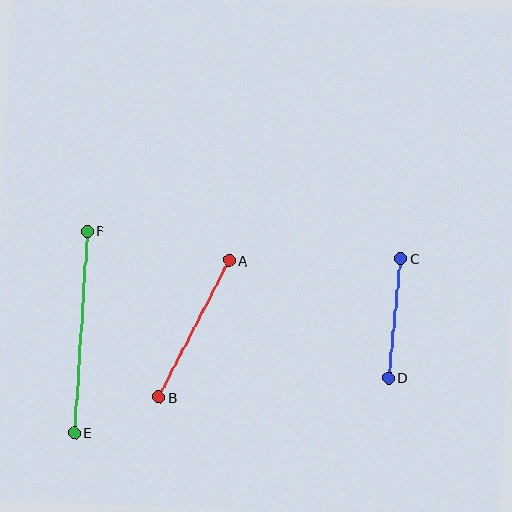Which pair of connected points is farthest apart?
Points E and F are farthest apart.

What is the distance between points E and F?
The distance is approximately 202 pixels.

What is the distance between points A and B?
The distance is approximately 154 pixels.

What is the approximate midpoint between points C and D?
The midpoint is at approximately (395, 318) pixels.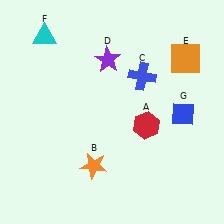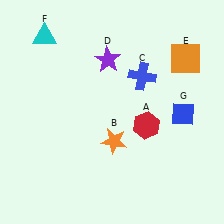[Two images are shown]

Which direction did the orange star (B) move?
The orange star (B) moved up.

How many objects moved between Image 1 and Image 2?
1 object moved between the two images.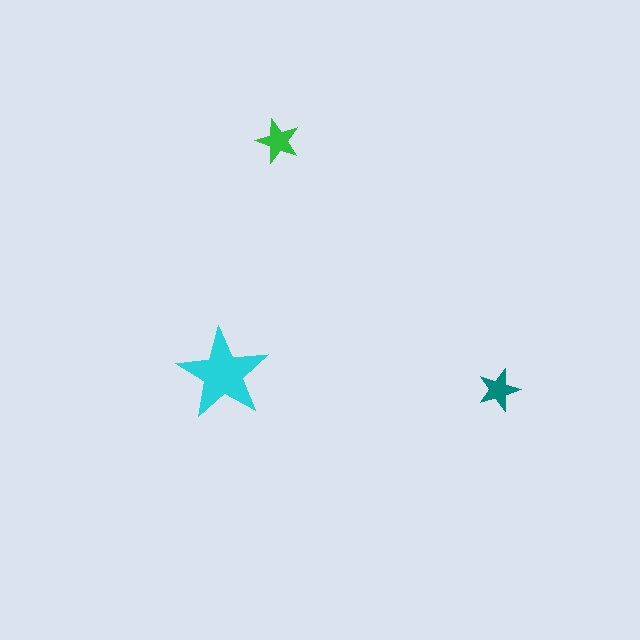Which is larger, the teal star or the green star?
The green one.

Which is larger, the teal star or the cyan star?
The cyan one.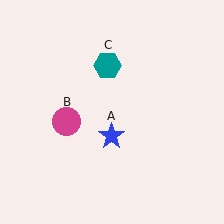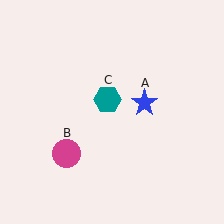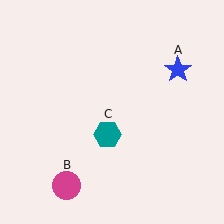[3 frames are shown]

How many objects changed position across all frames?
3 objects changed position: blue star (object A), magenta circle (object B), teal hexagon (object C).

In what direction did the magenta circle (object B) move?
The magenta circle (object B) moved down.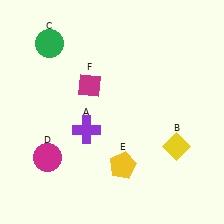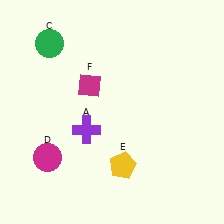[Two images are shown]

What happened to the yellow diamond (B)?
The yellow diamond (B) was removed in Image 2. It was in the bottom-right area of Image 1.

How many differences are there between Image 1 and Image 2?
There is 1 difference between the two images.